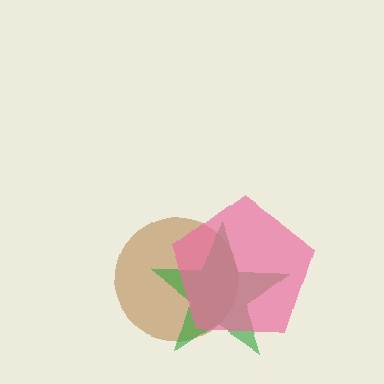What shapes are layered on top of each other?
The layered shapes are: a brown circle, a green star, a pink pentagon.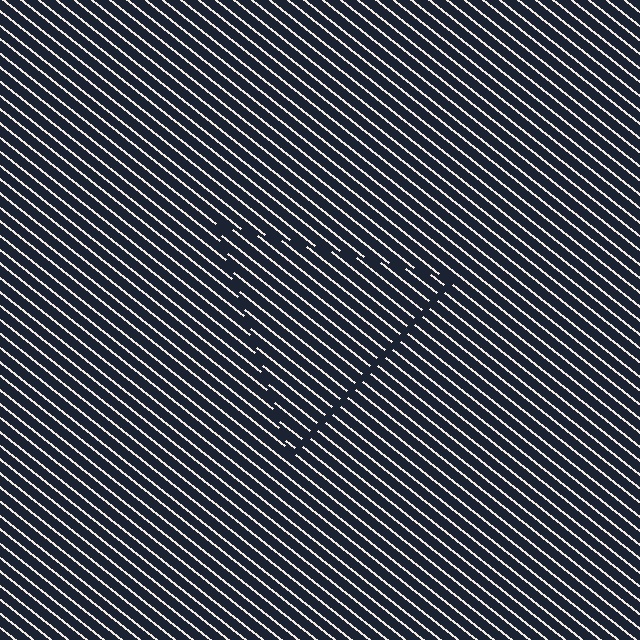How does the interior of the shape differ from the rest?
The interior of the shape contains the same grating, shifted by half a period — the contour is defined by the phase discontinuity where line-ends from the inner and outer gratings abut.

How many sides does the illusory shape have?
3 sides — the line-ends trace a triangle.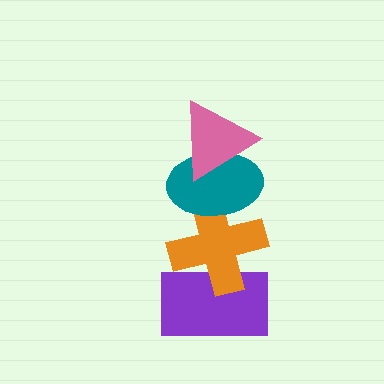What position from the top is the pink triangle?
The pink triangle is 1st from the top.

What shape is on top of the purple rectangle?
The orange cross is on top of the purple rectangle.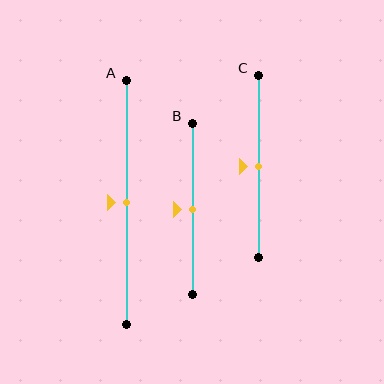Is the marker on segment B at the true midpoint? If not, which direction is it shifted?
Yes, the marker on segment B is at the true midpoint.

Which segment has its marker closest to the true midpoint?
Segment A has its marker closest to the true midpoint.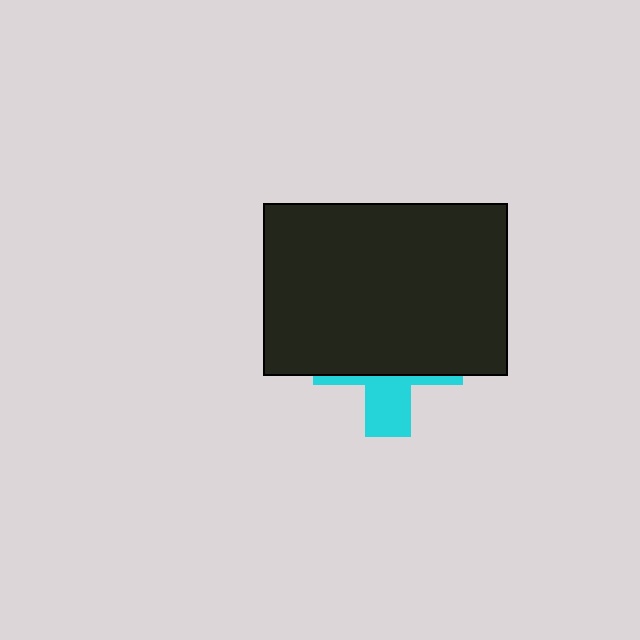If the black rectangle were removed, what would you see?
You would see the complete cyan cross.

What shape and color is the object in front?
The object in front is a black rectangle.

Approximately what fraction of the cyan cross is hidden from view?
Roughly 67% of the cyan cross is hidden behind the black rectangle.